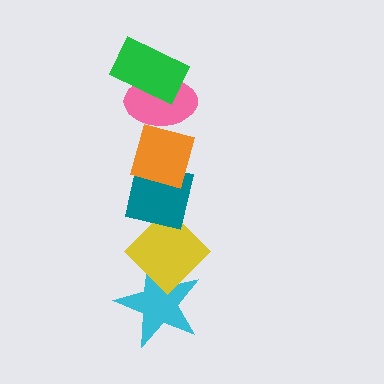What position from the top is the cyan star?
The cyan star is 6th from the top.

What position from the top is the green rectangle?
The green rectangle is 1st from the top.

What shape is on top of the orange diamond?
The pink ellipse is on top of the orange diamond.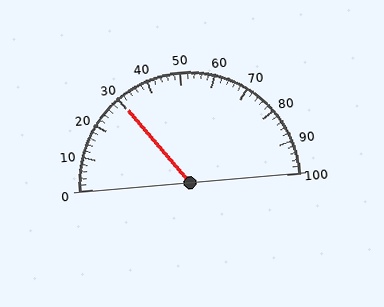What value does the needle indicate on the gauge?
The needle indicates approximately 30.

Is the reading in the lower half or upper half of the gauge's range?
The reading is in the lower half of the range (0 to 100).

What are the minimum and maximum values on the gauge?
The gauge ranges from 0 to 100.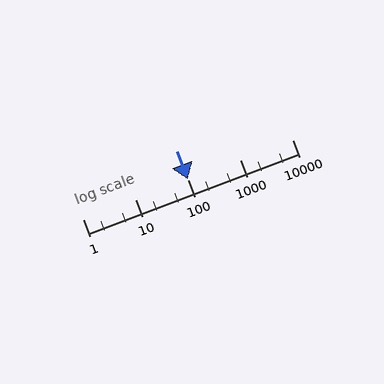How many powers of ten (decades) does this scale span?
The scale spans 4 decades, from 1 to 10000.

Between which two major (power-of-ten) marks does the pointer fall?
The pointer is between 100 and 1000.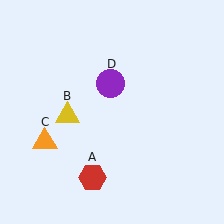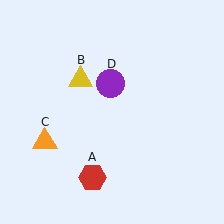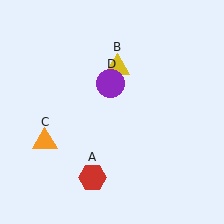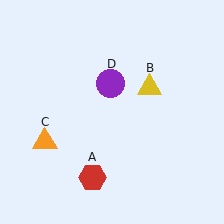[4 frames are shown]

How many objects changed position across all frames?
1 object changed position: yellow triangle (object B).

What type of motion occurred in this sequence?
The yellow triangle (object B) rotated clockwise around the center of the scene.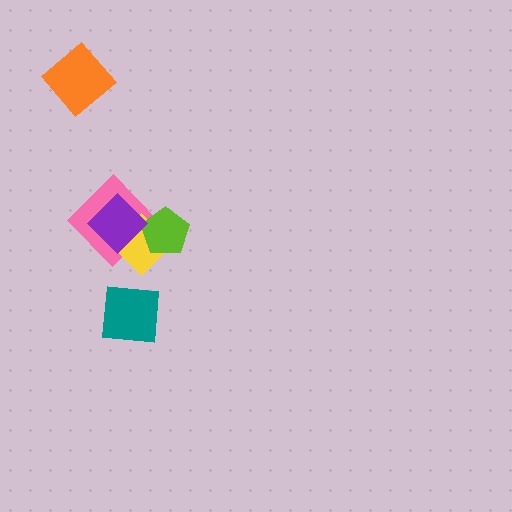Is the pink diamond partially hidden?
Yes, it is partially covered by another shape.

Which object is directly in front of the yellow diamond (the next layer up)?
The lime pentagon is directly in front of the yellow diamond.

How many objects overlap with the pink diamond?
3 objects overlap with the pink diamond.